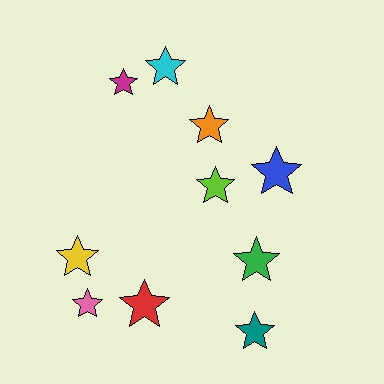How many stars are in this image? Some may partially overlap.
There are 10 stars.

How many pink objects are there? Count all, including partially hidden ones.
There is 1 pink object.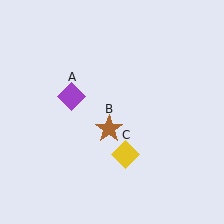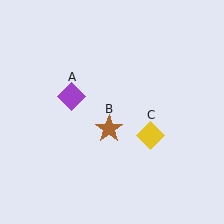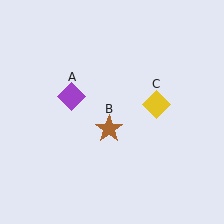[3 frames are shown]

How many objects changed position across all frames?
1 object changed position: yellow diamond (object C).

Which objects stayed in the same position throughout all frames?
Purple diamond (object A) and brown star (object B) remained stationary.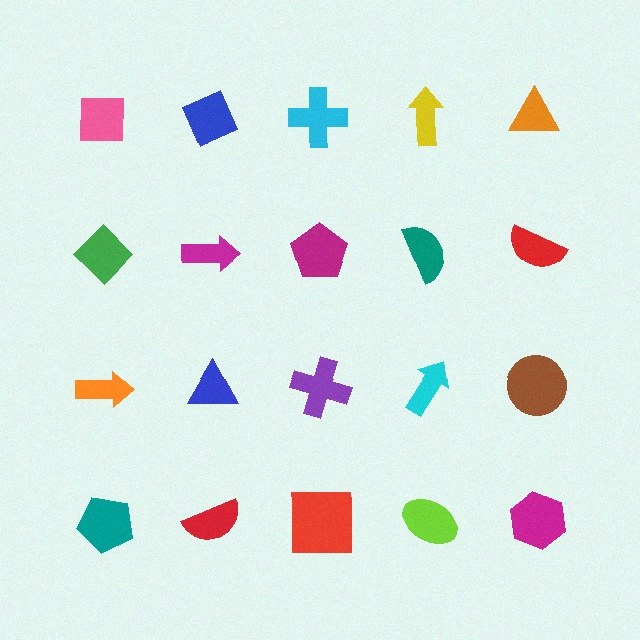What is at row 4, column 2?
A red semicircle.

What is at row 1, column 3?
A cyan cross.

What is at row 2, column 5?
A red semicircle.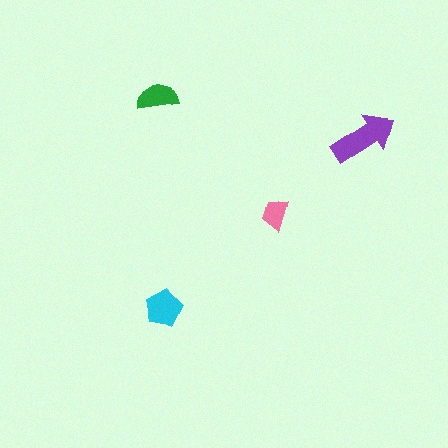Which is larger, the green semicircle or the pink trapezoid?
The green semicircle.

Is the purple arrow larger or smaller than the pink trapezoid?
Larger.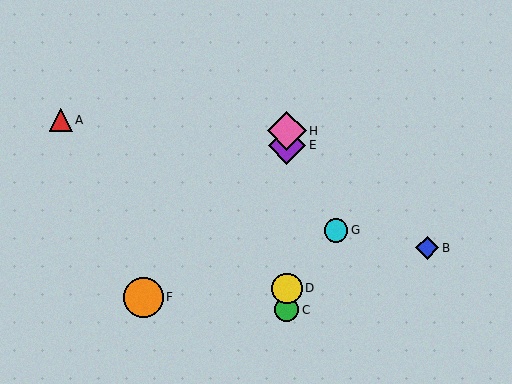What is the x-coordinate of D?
Object D is at x≈287.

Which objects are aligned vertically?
Objects C, D, E, H are aligned vertically.